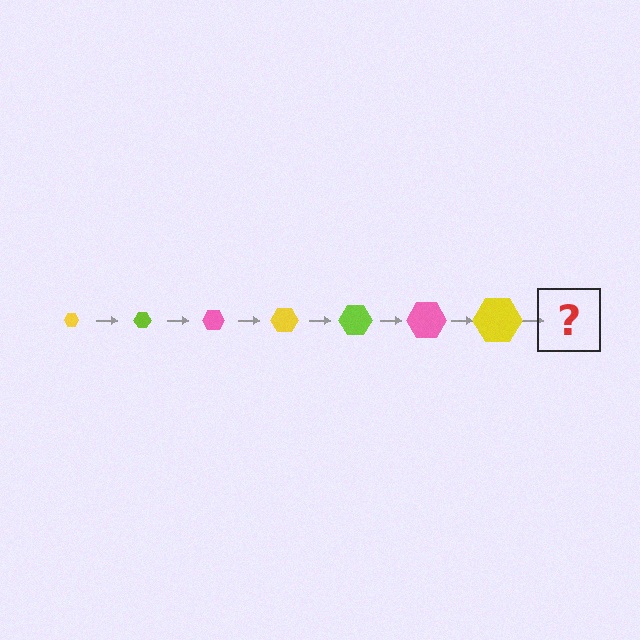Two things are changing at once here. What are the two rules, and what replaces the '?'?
The two rules are that the hexagon grows larger each step and the color cycles through yellow, lime, and pink. The '?' should be a lime hexagon, larger than the previous one.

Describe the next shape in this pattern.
It should be a lime hexagon, larger than the previous one.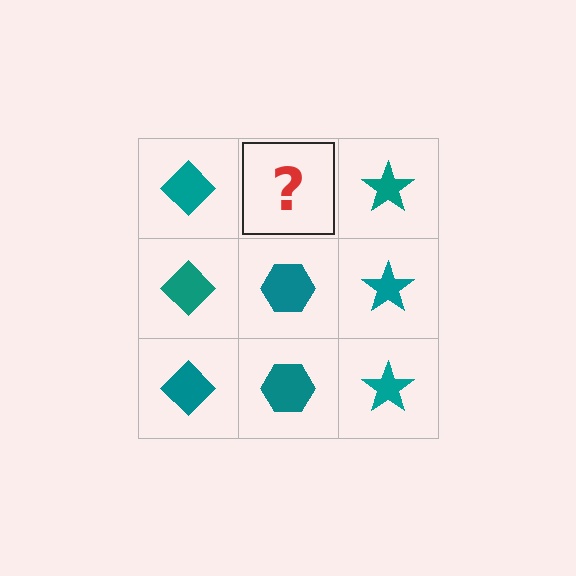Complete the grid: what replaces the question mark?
The question mark should be replaced with a teal hexagon.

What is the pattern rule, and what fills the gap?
The rule is that each column has a consistent shape. The gap should be filled with a teal hexagon.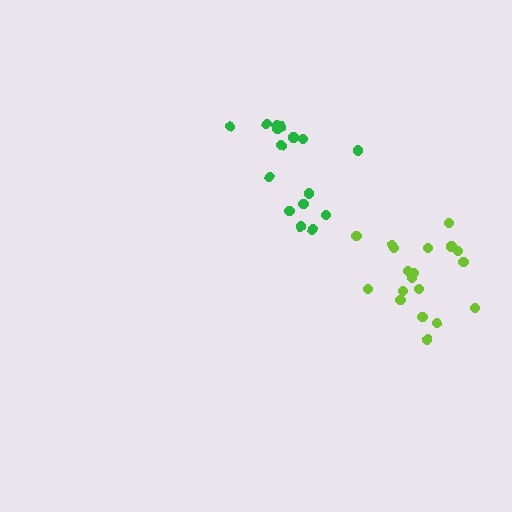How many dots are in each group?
Group 1: 16 dots, Group 2: 19 dots (35 total).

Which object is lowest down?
The lime cluster is bottommost.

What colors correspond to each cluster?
The clusters are colored: green, lime.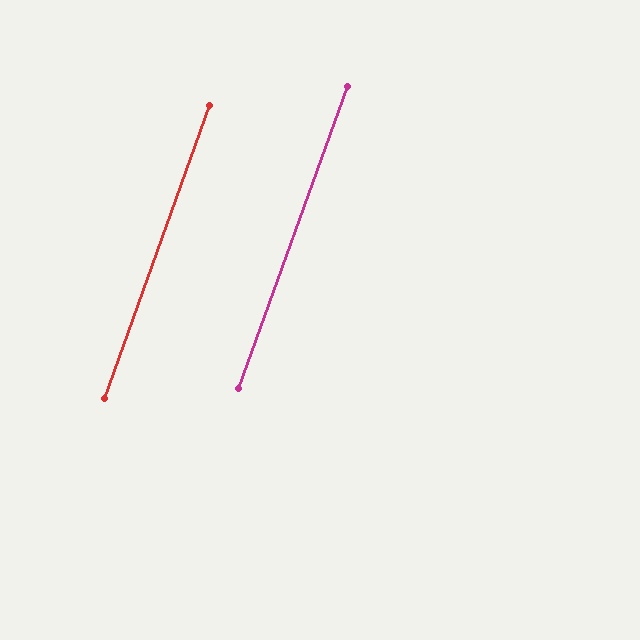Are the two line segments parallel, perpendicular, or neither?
Parallel — their directions differ by only 0.3°.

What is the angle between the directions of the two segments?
Approximately 0 degrees.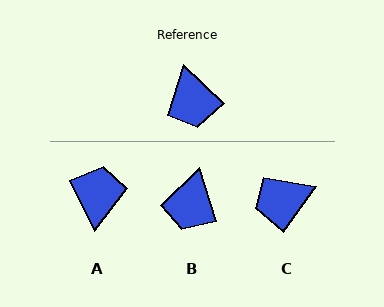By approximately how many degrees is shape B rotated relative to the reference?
Approximately 28 degrees clockwise.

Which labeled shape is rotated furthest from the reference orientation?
A, about 160 degrees away.